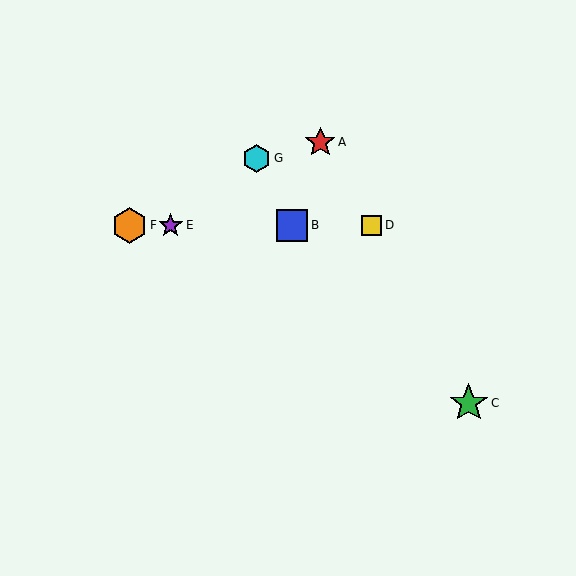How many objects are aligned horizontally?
4 objects (B, D, E, F) are aligned horizontally.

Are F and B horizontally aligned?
Yes, both are at y≈225.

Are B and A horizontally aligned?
No, B is at y≈225 and A is at y≈142.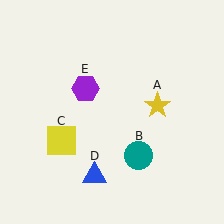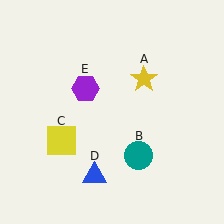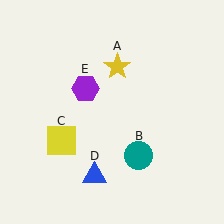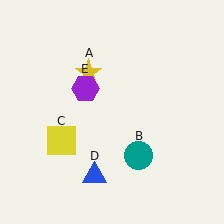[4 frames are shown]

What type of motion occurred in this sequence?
The yellow star (object A) rotated counterclockwise around the center of the scene.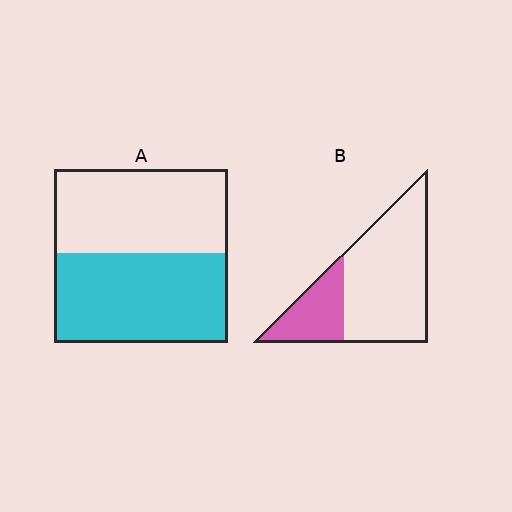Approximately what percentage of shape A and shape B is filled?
A is approximately 50% and B is approximately 25%.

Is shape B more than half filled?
No.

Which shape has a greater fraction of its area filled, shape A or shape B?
Shape A.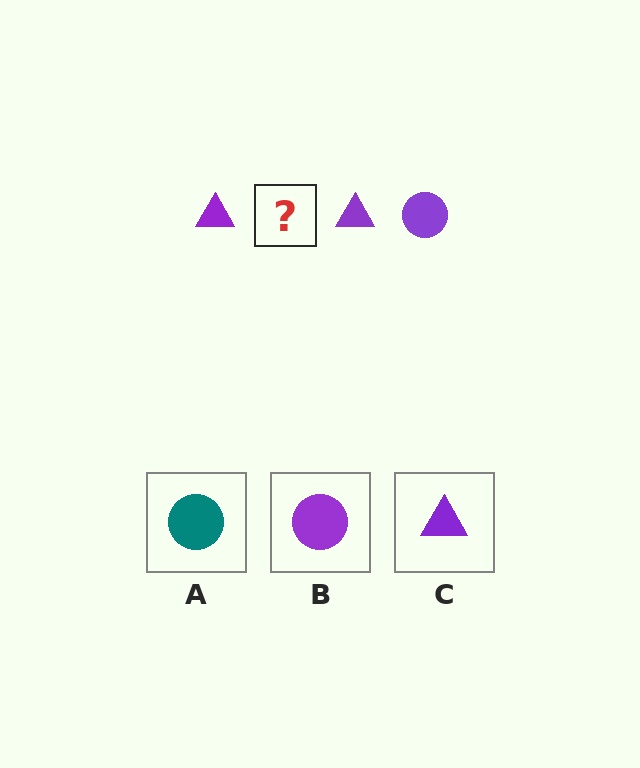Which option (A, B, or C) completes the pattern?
B.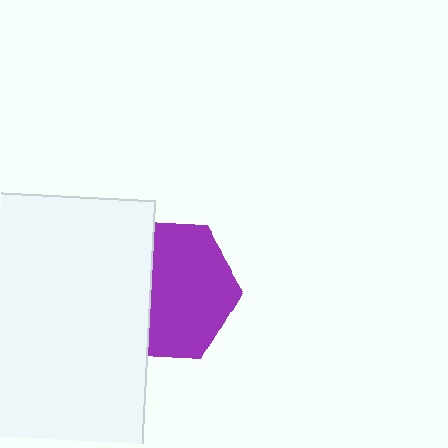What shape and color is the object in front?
The object in front is a white rectangle.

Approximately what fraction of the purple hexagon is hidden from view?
Roughly 38% of the purple hexagon is hidden behind the white rectangle.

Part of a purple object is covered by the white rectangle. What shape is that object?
It is a hexagon.